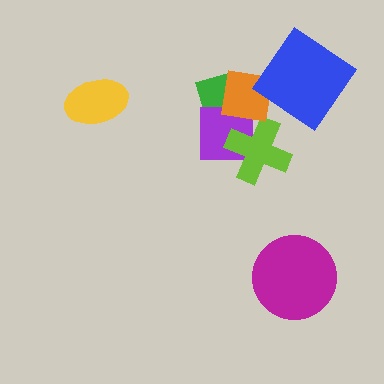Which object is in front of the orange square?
The blue diamond is in front of the orange square.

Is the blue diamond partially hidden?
No, no other shape covers it.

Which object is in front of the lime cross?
The orange square is in front of the lime cross.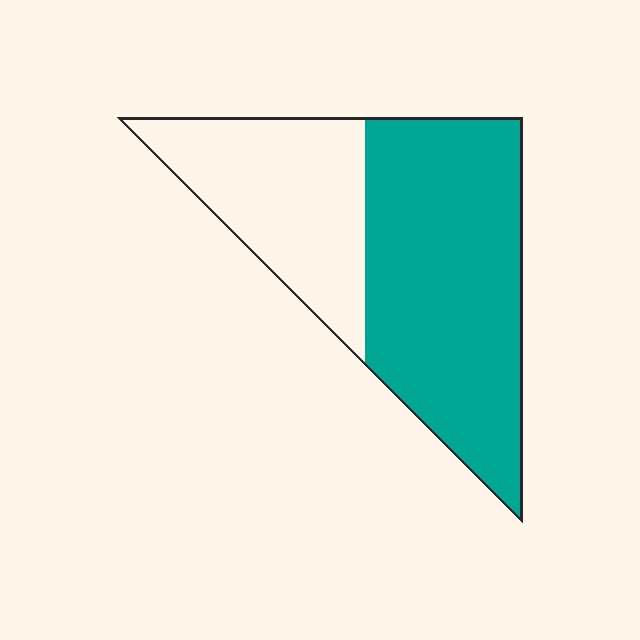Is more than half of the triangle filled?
Yes.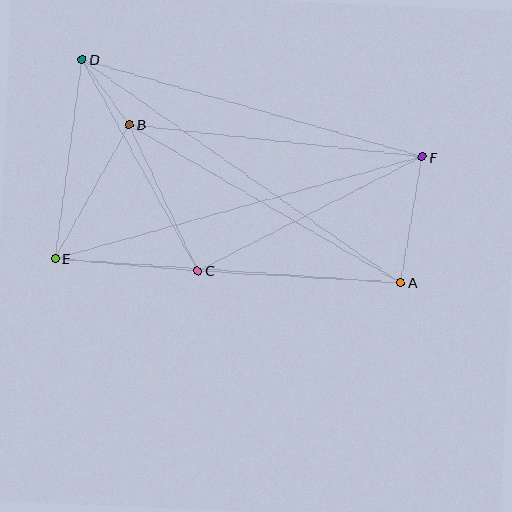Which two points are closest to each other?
Points B and D are closest to each other.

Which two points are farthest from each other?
Points A and D are farthest from each other.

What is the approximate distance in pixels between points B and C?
The distance between B and C is approximately 162 pixels.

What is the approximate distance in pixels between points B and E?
The distance between B and E is approximately 153 pixels.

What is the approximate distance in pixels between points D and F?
The distance between D and F is approximately 354 pixels.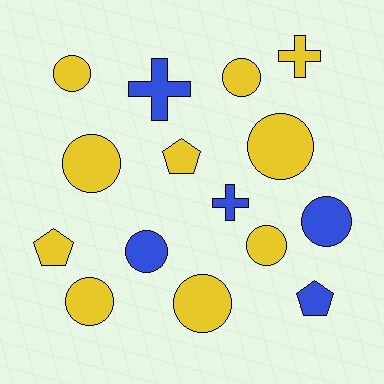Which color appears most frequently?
Yellow, with 10 objects.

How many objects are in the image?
There are 15 objects.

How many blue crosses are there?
There are 2 blue crosses.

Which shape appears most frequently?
Circle, with 9 objects.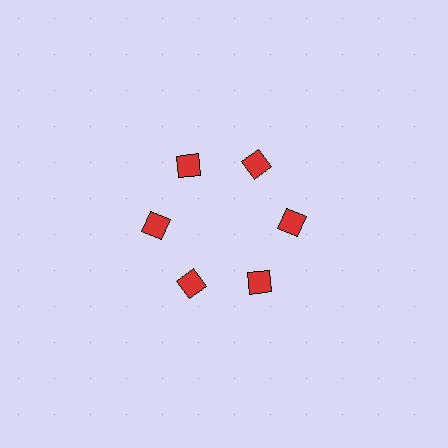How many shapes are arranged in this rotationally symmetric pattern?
There are 6 shapes, arranged in 6 groups of 1.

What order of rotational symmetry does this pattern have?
This pattern has 6-fold rotational symmetry.